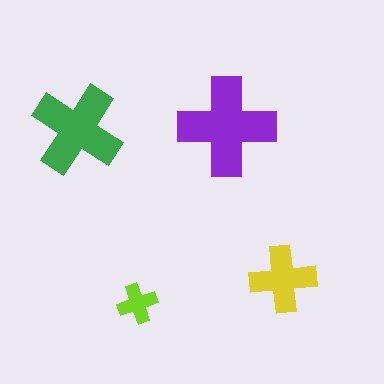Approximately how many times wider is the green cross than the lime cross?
About 2.5 times wider.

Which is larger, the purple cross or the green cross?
The purple one.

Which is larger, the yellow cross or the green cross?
The green one.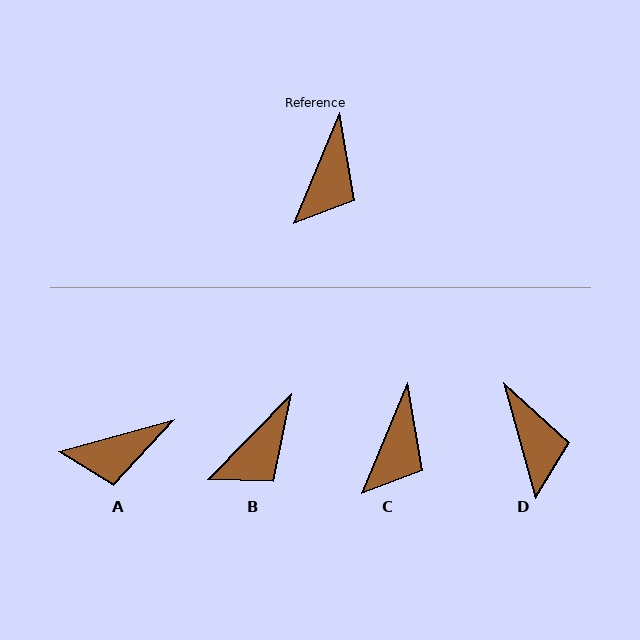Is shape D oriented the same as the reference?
No, it is off by about 38 degrees.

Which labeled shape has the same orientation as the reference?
C.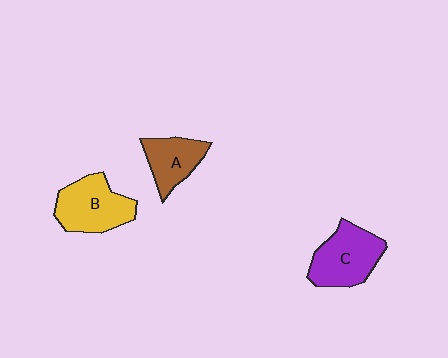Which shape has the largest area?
Shape C (purple).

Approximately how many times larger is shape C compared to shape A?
Approximately 1.4 times.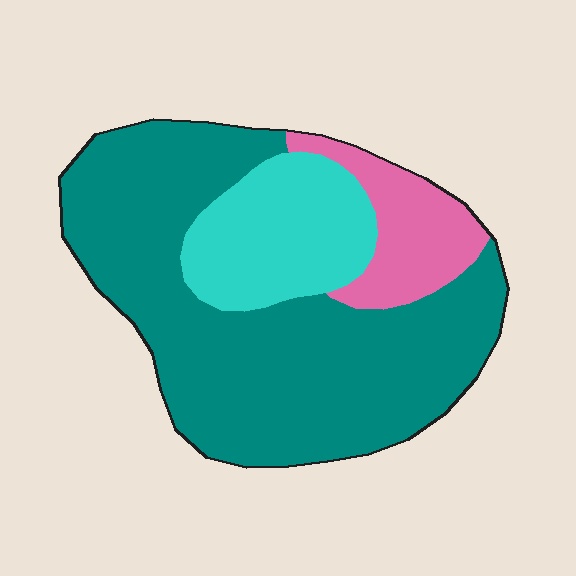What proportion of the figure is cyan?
Cyan takes up less than a quarter of the figure.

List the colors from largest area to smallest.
From largest to smallest: teal, cyan, pink.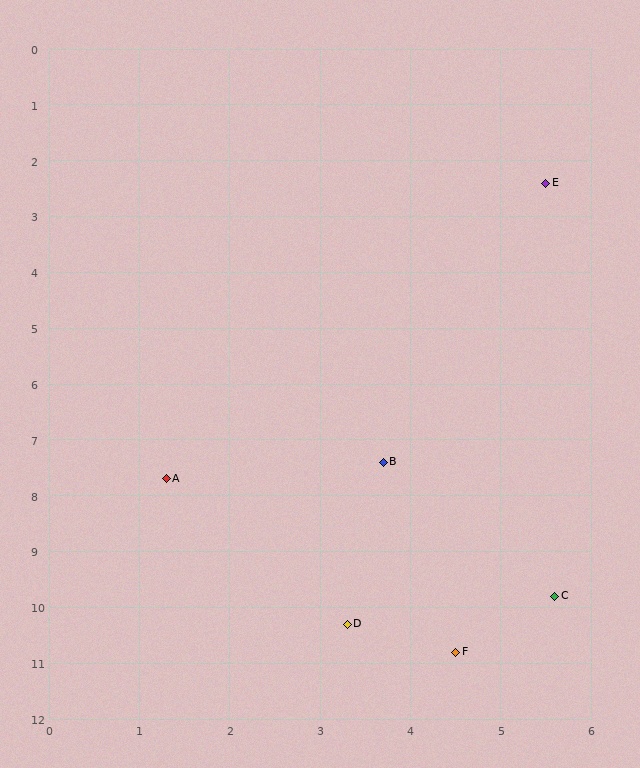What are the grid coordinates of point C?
Point C is at approximately (5.6, 9.8).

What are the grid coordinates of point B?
Point B is at approximately (3.7, 7.4).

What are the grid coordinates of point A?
Point A is at approximately (1.3, 7.7).